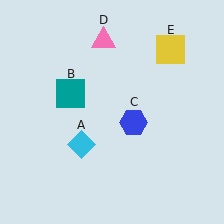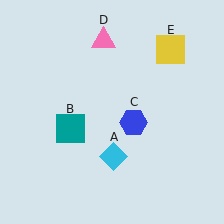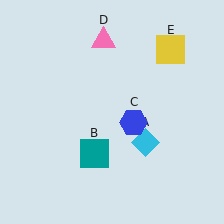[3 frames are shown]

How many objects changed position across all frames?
2 objects changed position: cyan diamond (object A), teal square (object B).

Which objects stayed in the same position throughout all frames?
Blue hexagon (object C) and pink triangle (object D) and yellow square (object E) remained stationary.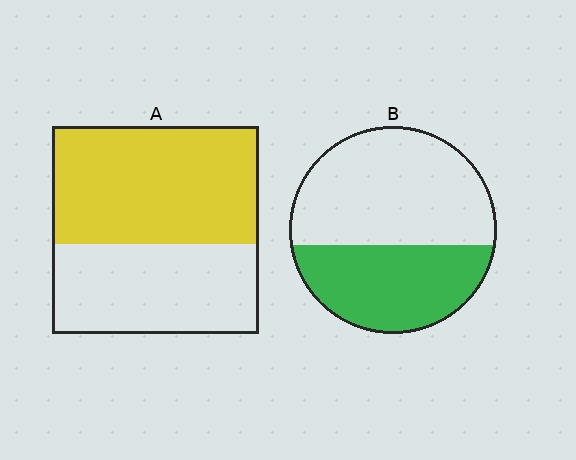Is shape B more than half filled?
No.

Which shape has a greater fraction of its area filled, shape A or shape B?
Shape A.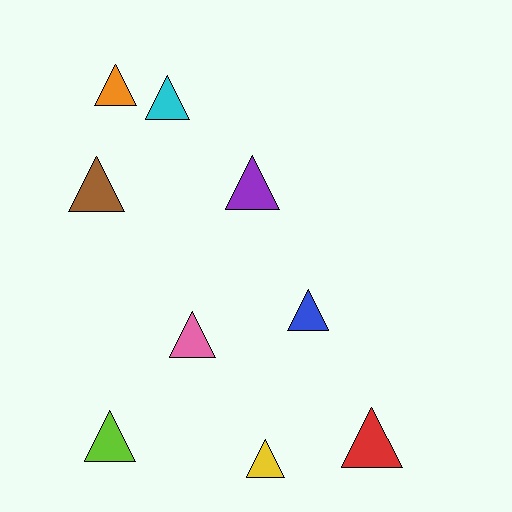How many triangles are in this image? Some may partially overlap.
There are 9 triangles.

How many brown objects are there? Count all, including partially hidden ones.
There is 1 brown object.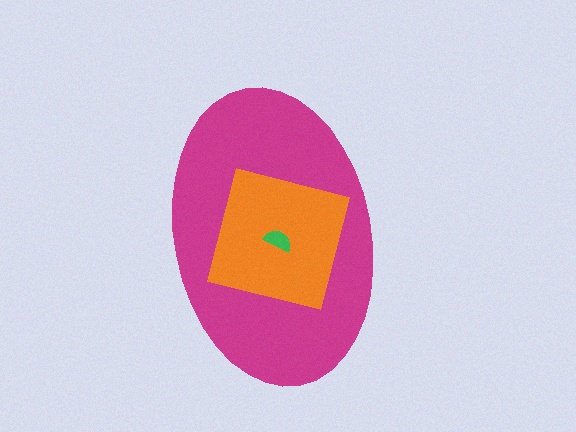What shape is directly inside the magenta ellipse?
The orange square.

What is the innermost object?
The green semicircle.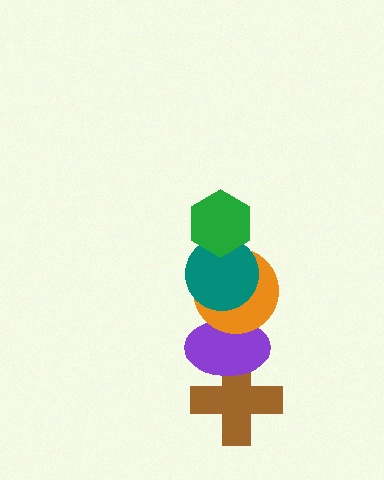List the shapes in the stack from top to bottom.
From top to bottom: the green hexagon, the teal circle, the orange circle, the purple ellipse, the brown cross.